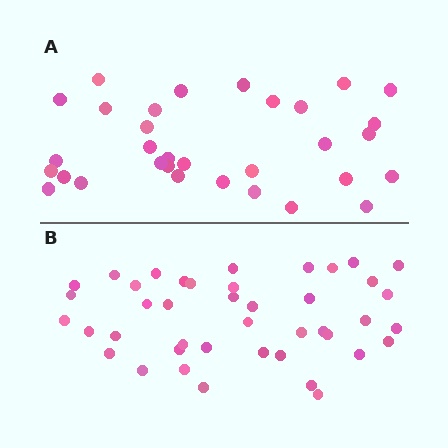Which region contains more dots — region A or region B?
Region B (the bottom region) has more dots.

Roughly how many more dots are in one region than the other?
Region B has roughly 10 or so more dots than region A.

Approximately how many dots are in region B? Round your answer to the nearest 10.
About 40 dots. (The exact count is 42, which rounds to 40.)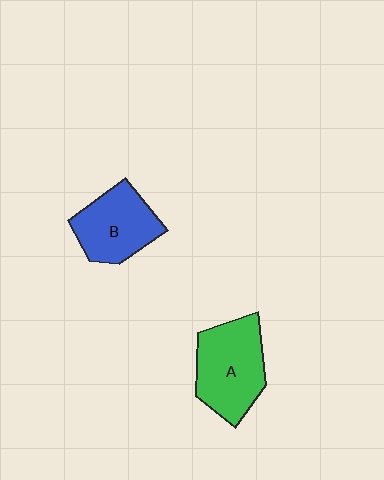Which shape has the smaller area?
Shape B (blue).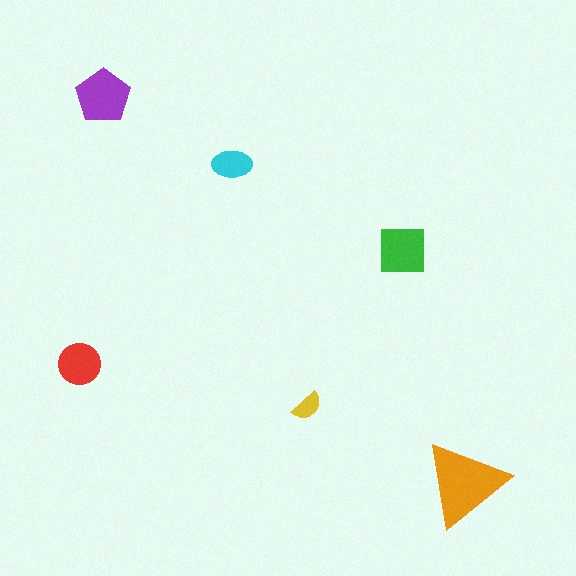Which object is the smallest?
The yellow semicircle.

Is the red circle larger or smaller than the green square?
Smaller.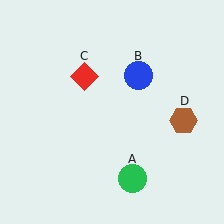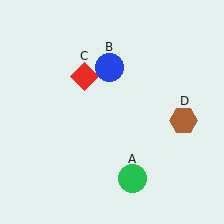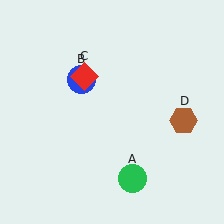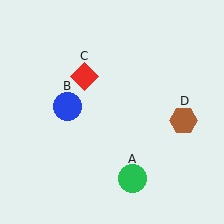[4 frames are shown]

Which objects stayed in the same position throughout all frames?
Green circle (object A) and red diamond (object C) and brown hexagon (object D) remained stationary.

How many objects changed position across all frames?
1 object changed position: blue circle (object B).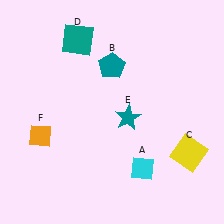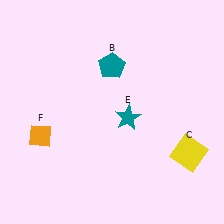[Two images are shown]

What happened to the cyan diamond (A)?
The cyan diamond (A) was removed in Image 2. It was in the bottom-right area of Image 1.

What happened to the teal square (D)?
The teal square (D) was removed in Image 2. It was in the top-left area of Image 1.